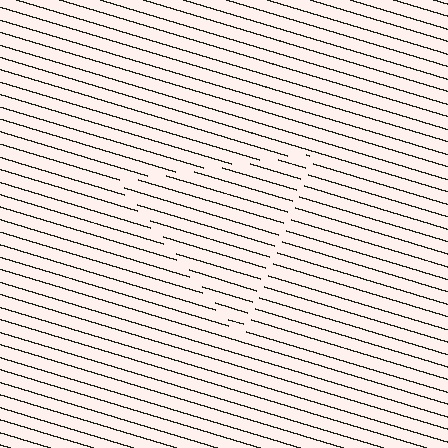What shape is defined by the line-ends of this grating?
An illusory triangle. The interior of the shape contains the same grating, shifted by half a period — the contour is defined by the phase discontinuity where line-ends from the inner and outer gratings abut.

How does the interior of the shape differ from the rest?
The interior of the shape contains the same grating, shifted by half a period — the contour is defined by the phase discontinuity where line-ends from the inner and outer gratings abut.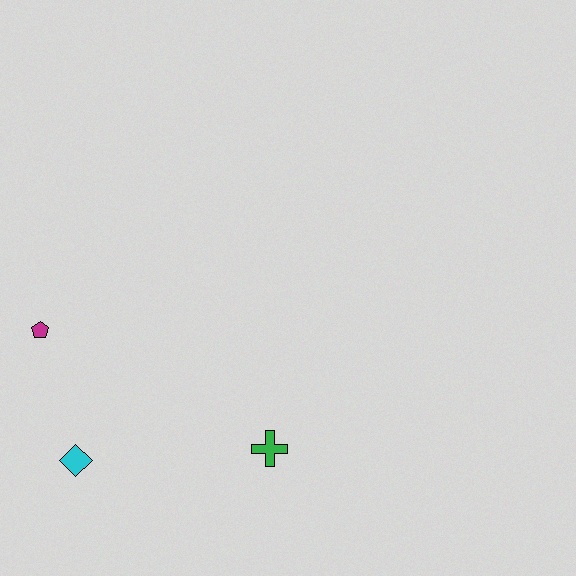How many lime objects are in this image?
There are no lime objects.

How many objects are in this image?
There are 3 objects.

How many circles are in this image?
There are no circles.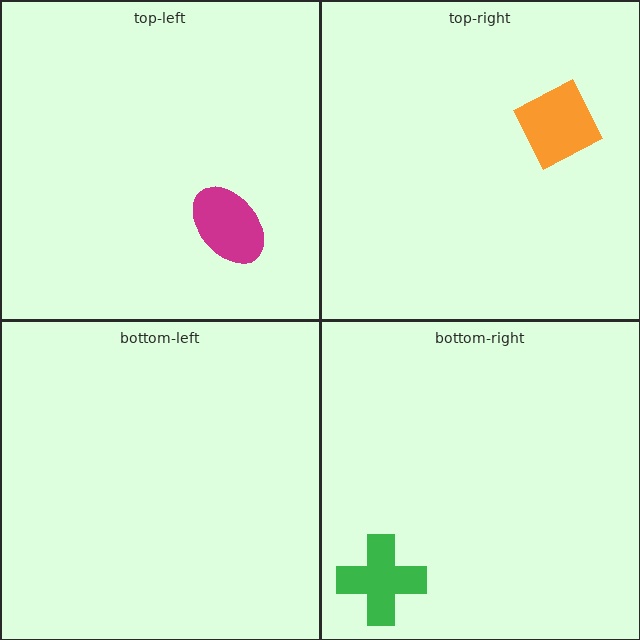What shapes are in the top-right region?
The orange diamond.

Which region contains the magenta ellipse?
The top-left region.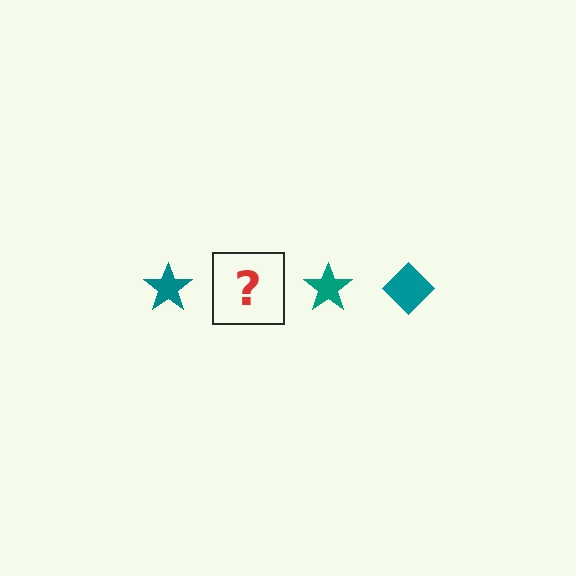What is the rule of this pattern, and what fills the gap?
The rule is that the pattern cycles through star, diamond shapes in teal. The gap should be filled with a teal diamond.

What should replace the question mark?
The question mark should be replaced with a teal diamond.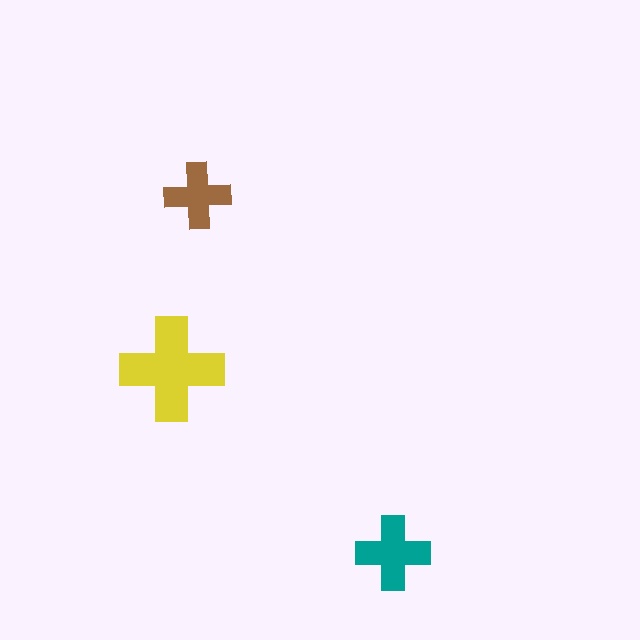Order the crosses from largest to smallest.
the yellow one, the teal one, the brown one.